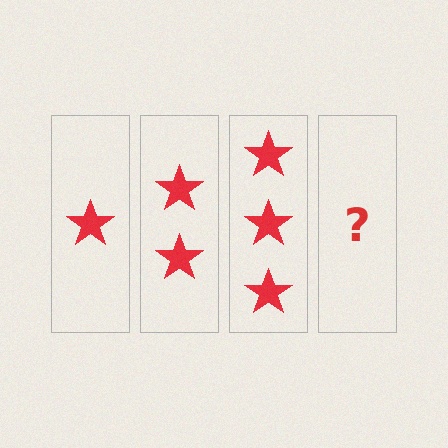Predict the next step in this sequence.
The next step is 4 stars.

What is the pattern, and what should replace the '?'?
The pattern is that each step adds one more star. The '?' should be 4 stars.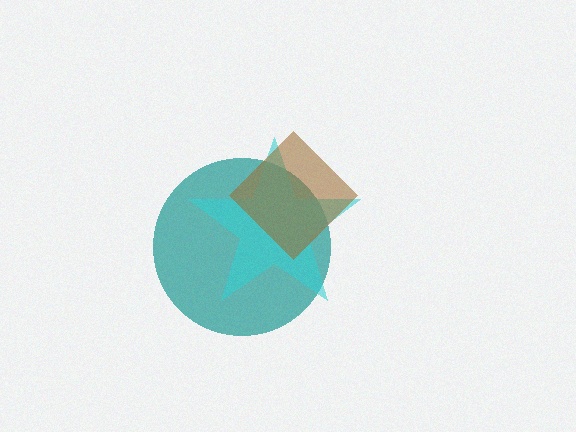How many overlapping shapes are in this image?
There are 3 overlapping shapes in the image.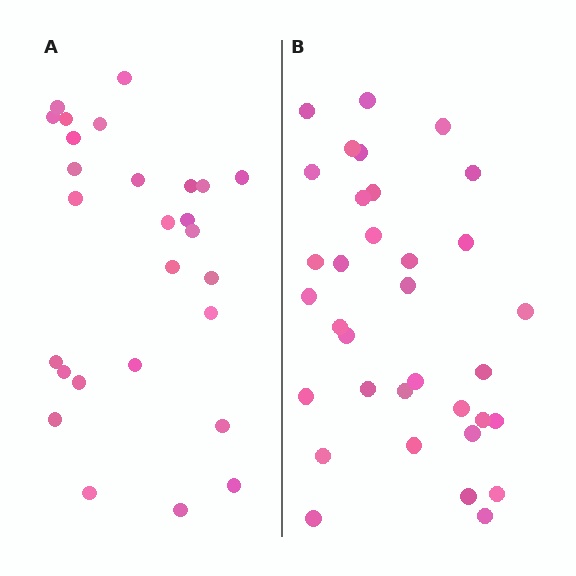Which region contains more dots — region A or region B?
Region B (the right region) has more dots.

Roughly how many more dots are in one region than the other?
Region B has roughly 8 or so more dots than region A.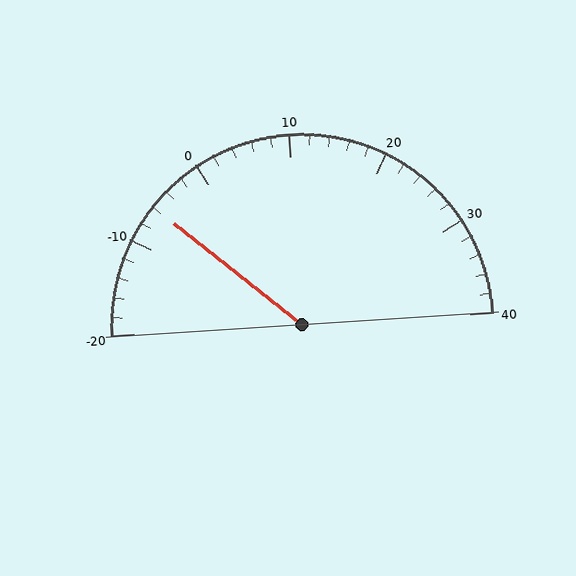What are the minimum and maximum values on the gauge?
The gauge ranges from -20 to 40.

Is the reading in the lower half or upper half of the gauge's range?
The reading is in the lower half of the range (-20 to 40).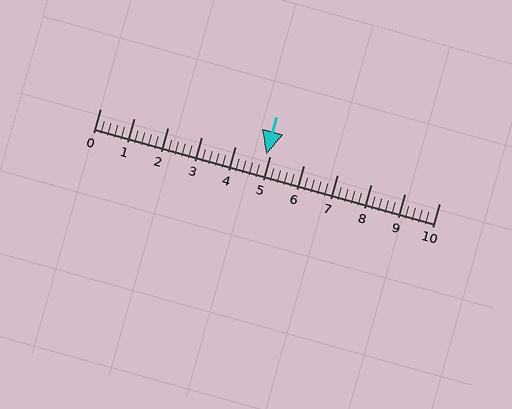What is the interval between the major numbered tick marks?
The major tick marks are spaced 1 units apart.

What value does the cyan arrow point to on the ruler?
The cyan arrow points to approximately 4.9.